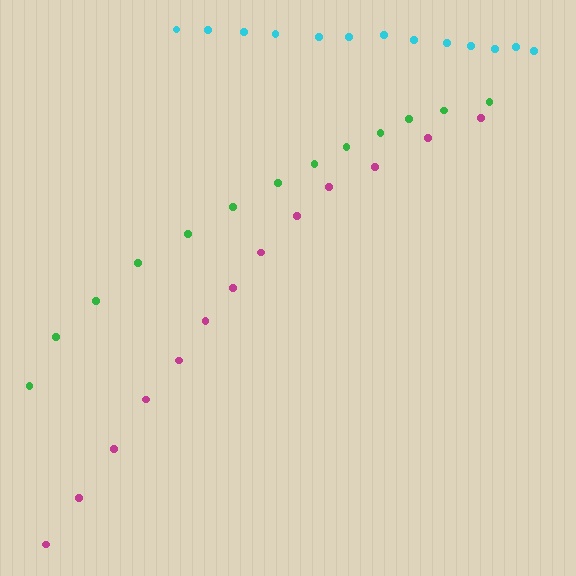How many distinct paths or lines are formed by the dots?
There are 3 distinct paths.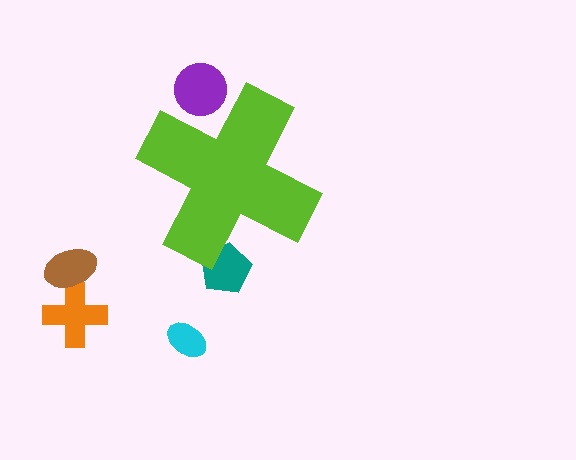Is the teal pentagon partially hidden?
Yes, the teal pentagon is partially hidden behind the lime cross.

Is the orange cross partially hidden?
No, the orange cross is fully visible.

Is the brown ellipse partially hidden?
No, the brown ellipse is fully visible.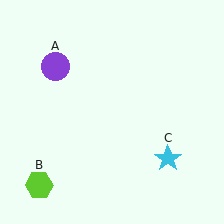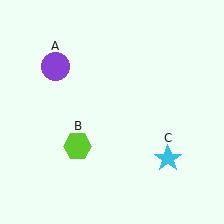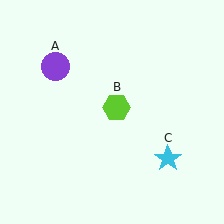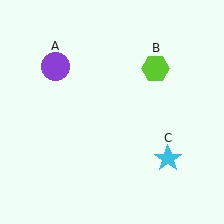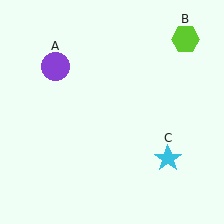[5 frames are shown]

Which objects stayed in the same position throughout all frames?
Purple circle (object A) and cyan star (object C) remained stationary.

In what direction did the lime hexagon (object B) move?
The lime hexagon (object B) moved up and to the right.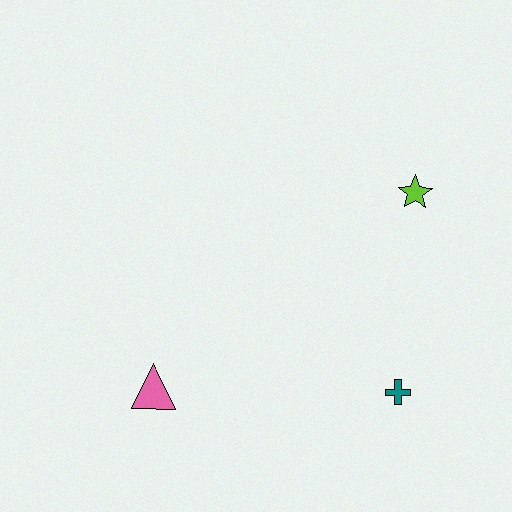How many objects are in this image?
There are 3 objects.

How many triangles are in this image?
There is 1 triangle.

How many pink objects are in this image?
There is 1 pink object.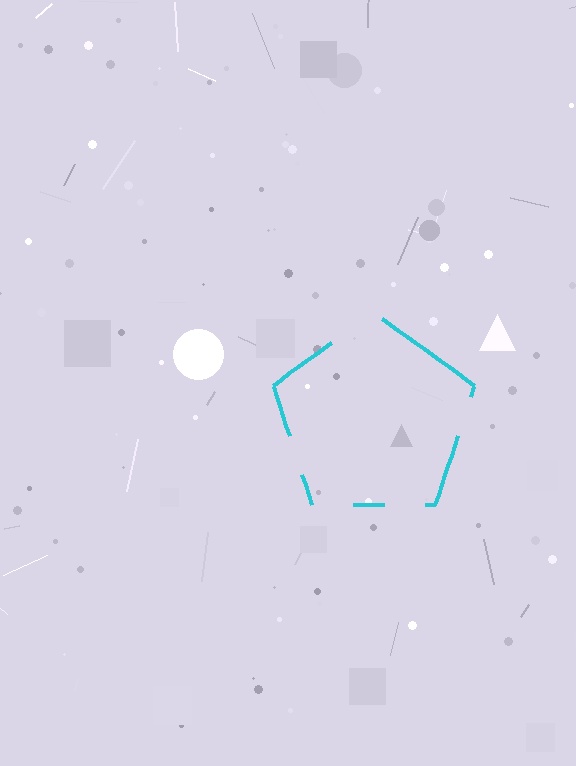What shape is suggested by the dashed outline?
The dashed outline suggests a pentagon.